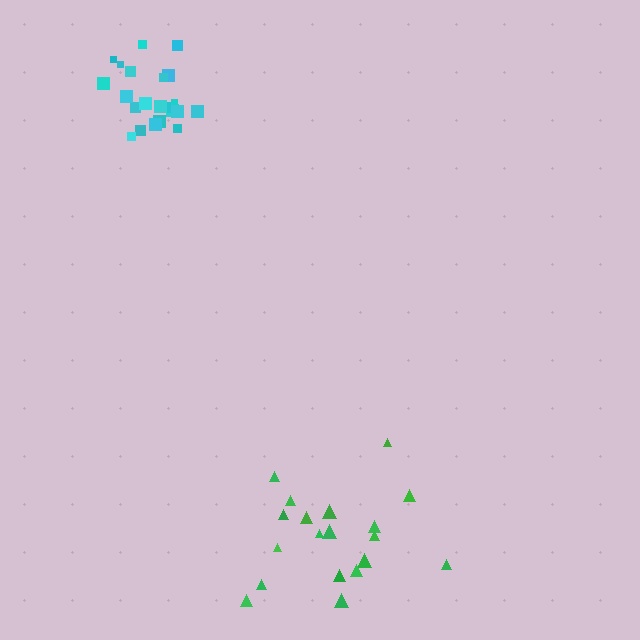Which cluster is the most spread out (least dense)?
Green.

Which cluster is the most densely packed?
Cyan.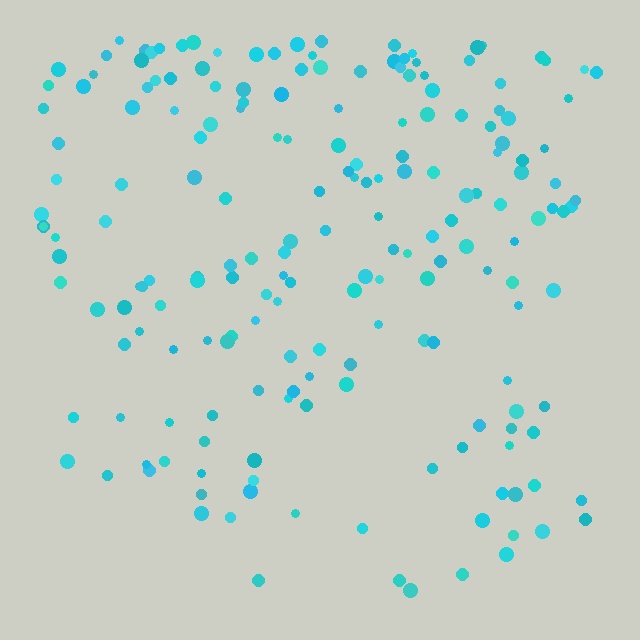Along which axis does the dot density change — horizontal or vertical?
Vertical.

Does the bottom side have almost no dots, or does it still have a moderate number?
Still a moderate number, just noticeably fewer than the top.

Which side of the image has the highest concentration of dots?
The top.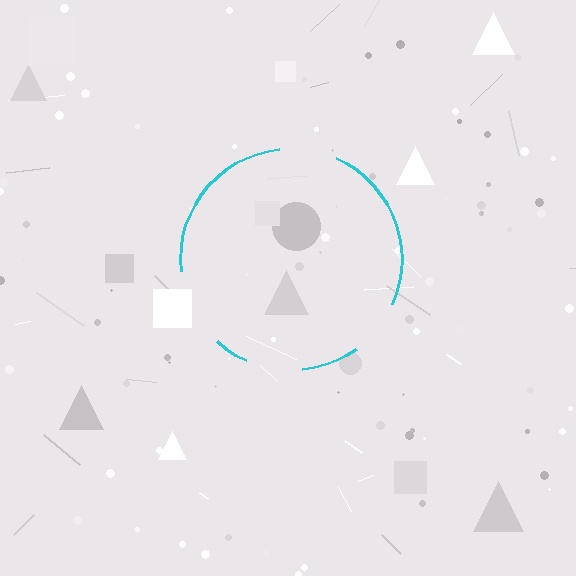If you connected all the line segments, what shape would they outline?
They would outline a circle.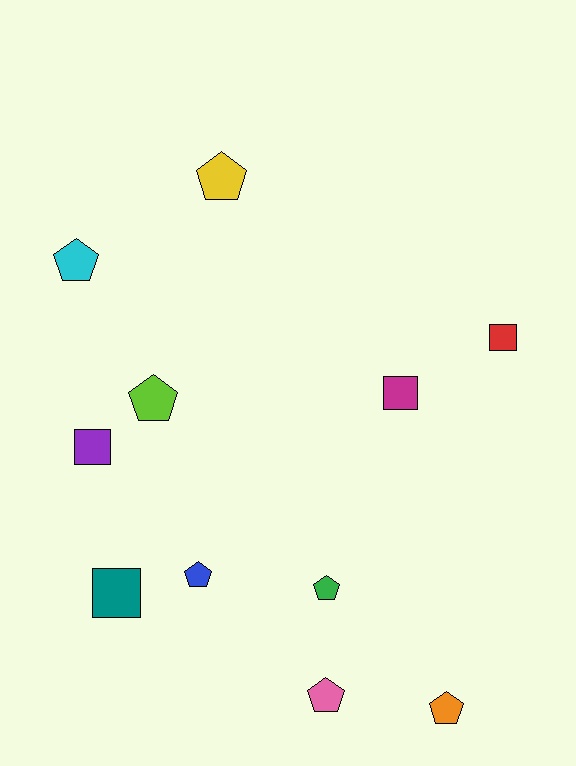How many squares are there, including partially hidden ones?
There are 4 squares.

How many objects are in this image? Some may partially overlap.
There are 11 objects.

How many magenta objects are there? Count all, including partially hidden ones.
There is 1 magenta object.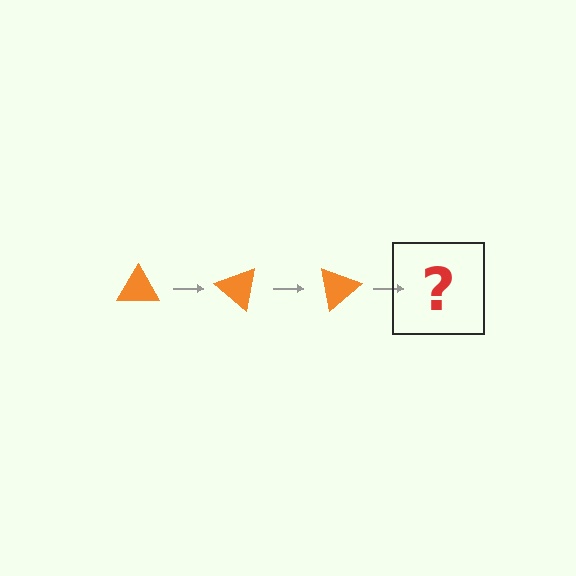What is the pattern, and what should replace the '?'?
The pattern is that the triangle rotates 40 degrees each step. The '?' should be an orange triangle rotated 120 degrees.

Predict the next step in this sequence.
The next step is an orange triangle rotated 120 degrees.